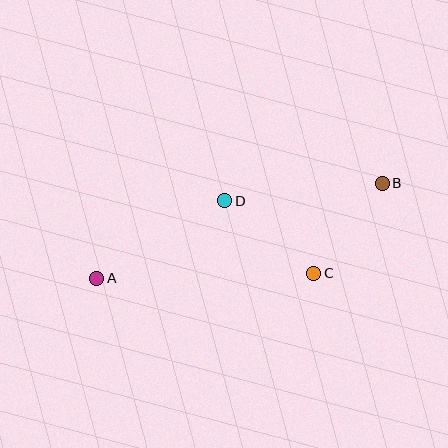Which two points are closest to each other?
Points B and C are closest to each other.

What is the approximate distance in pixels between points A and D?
The distance between A and D is approximately 150 pixels.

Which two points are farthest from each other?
Points A and B are farthest from each other.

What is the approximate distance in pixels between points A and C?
The distance between A and C is approximately 217 pixels.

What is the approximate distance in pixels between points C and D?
The distance between C and D is approximately 115 pixels.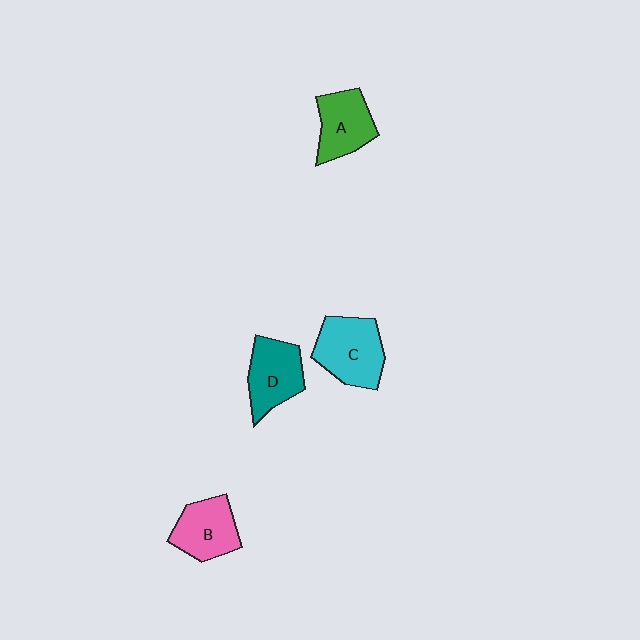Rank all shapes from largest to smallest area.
From largest to smallest: C (cyan), D (teal), B (pink), A (green).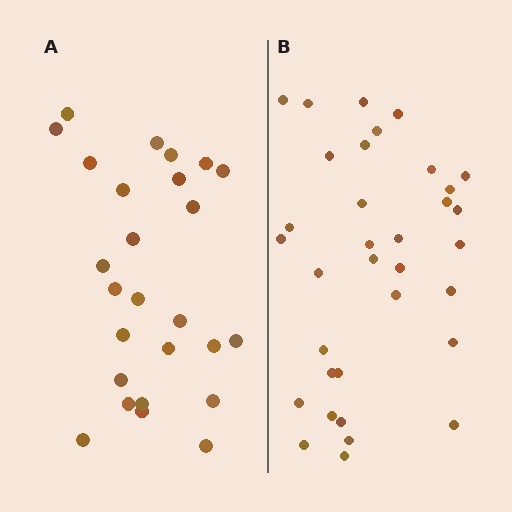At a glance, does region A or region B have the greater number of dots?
Region B (the right region) has more dots.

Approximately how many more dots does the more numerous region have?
Region B has roughly 8 or so more dots than region A.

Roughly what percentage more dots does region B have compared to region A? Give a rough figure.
About 30% more.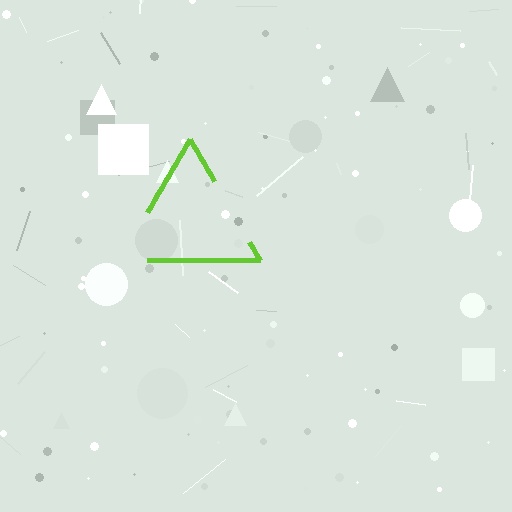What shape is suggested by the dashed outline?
The dashed outline suggests a triangle.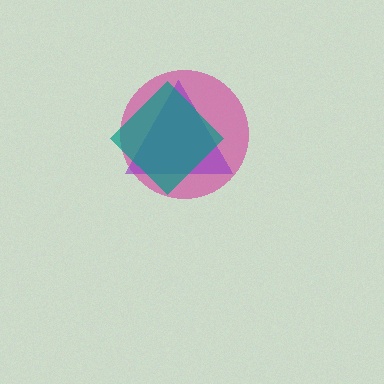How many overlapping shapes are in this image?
There are 3 overlapping shapes in the image.